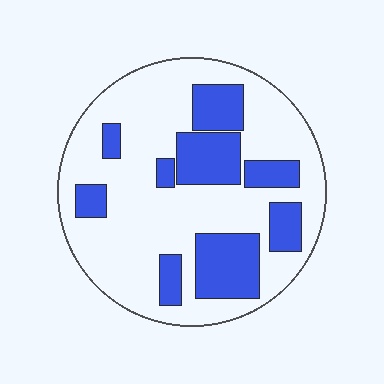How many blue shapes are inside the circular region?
9.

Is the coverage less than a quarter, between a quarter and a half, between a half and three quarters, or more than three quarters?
Between a quarter and a half.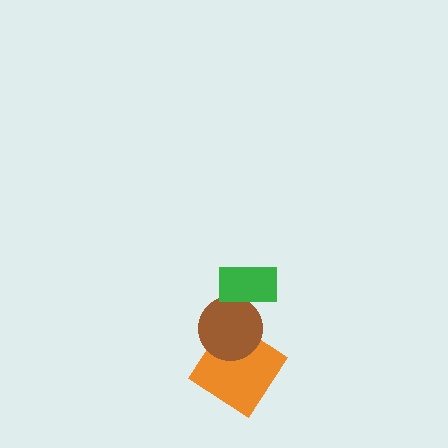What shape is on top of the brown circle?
The green rectangle is on top of the brown circle.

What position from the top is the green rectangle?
The green rectangle is 1st from the top.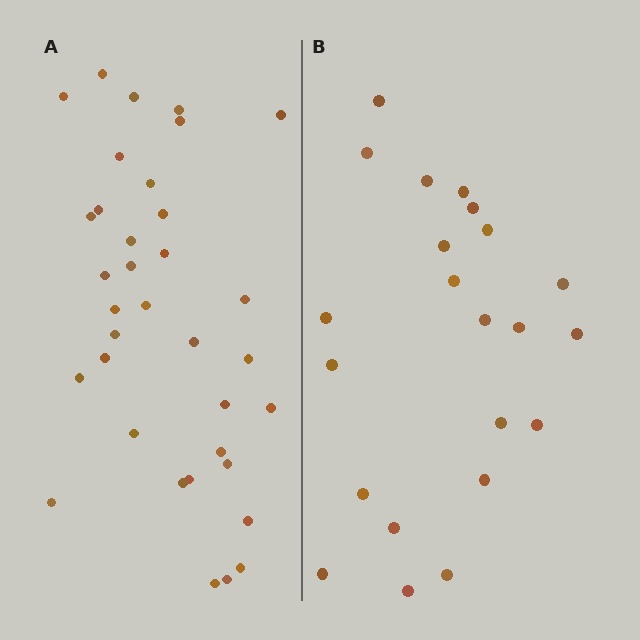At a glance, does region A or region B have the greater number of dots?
Region A (the left region) has more dots.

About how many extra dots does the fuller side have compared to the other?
Region A has approximately 15 more dots than region B.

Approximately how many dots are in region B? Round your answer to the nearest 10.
About 20 dots. (The exact count is 22, which rounds to 20.)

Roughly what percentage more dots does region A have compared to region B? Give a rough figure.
About 60% more.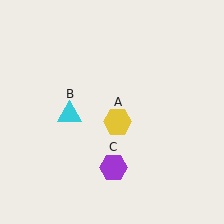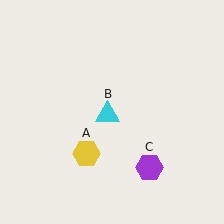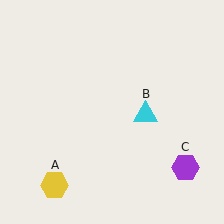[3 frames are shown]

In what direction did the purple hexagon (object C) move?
The purple hexagon (object C) moved right.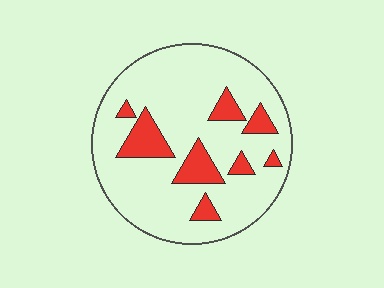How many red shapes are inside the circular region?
8.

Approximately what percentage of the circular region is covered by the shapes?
Approximately 15%.